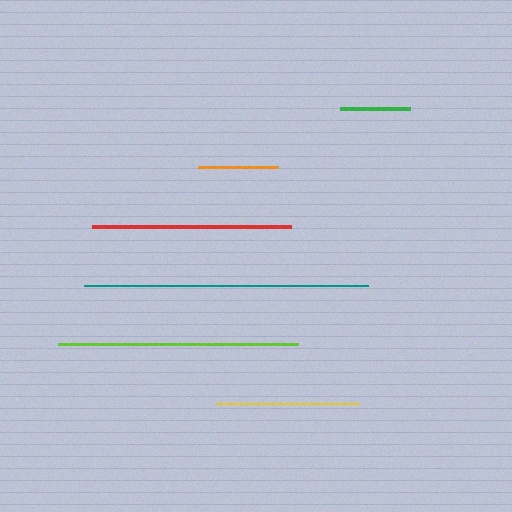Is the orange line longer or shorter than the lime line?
The lime line is longer than the orange line.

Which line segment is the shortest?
The green line is the shortest at approximately 70 pixels.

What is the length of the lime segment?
The lime segment is approximately 240 pixels long.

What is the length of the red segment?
The red segment is approximately 199 pixels long.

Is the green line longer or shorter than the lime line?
The lime line is longer than the green line.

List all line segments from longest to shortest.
From longest to shortest: teal, lime, red, yellow, orange, green.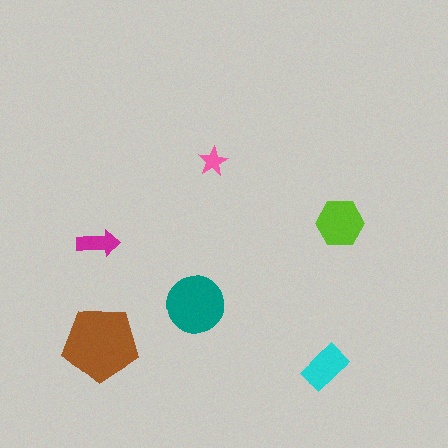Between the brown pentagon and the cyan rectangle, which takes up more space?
The brown pentagon.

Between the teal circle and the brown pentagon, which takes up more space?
The brown pentagon.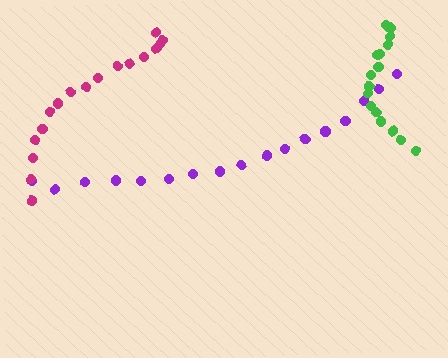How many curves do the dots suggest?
There are 3 distinct paths.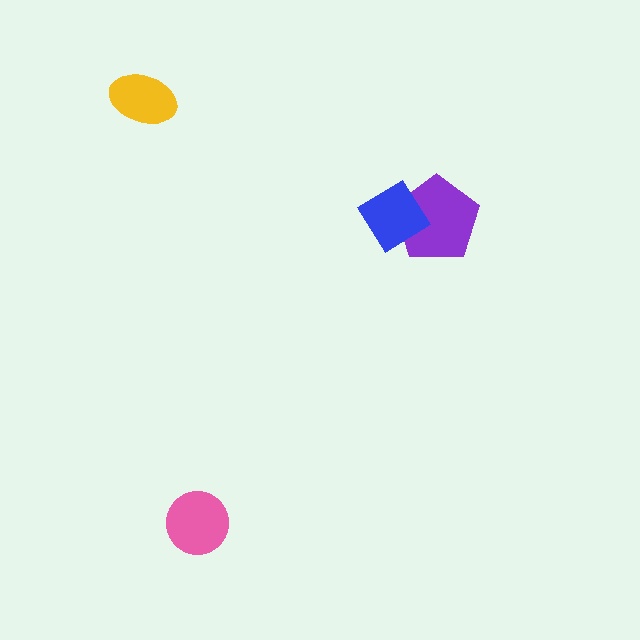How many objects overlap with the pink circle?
0 objects overlap with the pink circle.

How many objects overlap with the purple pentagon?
1 object overlaps with the purple pentagon.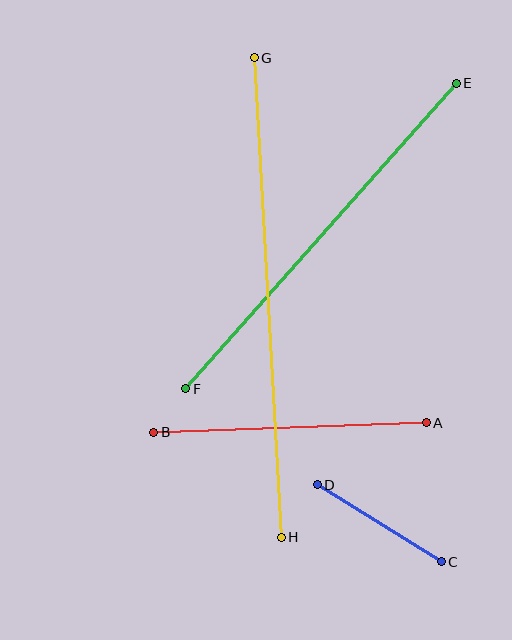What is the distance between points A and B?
The distance is approximately 273 pixels.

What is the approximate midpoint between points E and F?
The midpoint is at approximately (321, 236) pixels.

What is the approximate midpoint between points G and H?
The midpoint is at approximately (268, 297) pixels.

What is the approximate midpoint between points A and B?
The midpoint is at approximately (290, 428) pixels.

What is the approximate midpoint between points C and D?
The midpoint is at approximately (379, 523) pixels.